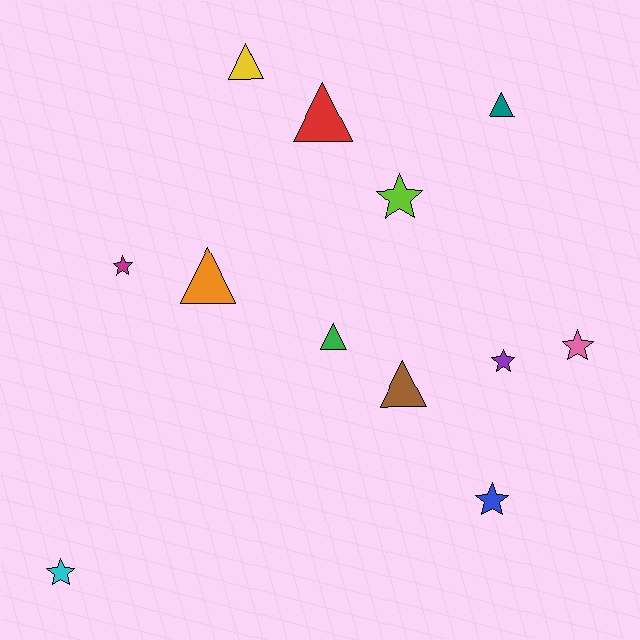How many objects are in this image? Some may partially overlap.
There are 12 objects.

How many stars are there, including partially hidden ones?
There are 6 stars.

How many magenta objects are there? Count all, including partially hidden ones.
There is 1 magenta object.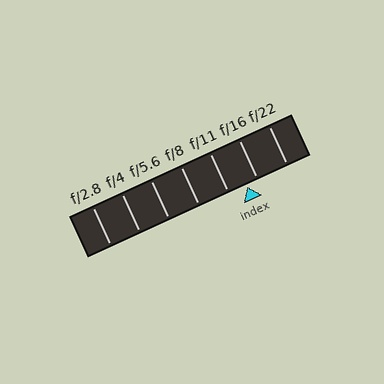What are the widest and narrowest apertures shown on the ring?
The widest aperture shown is f/2.8 and the narrowest is f/22.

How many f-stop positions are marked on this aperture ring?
There are 7 f-stop positions marked.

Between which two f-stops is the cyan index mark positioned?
The index mark is between f/11 and f/16.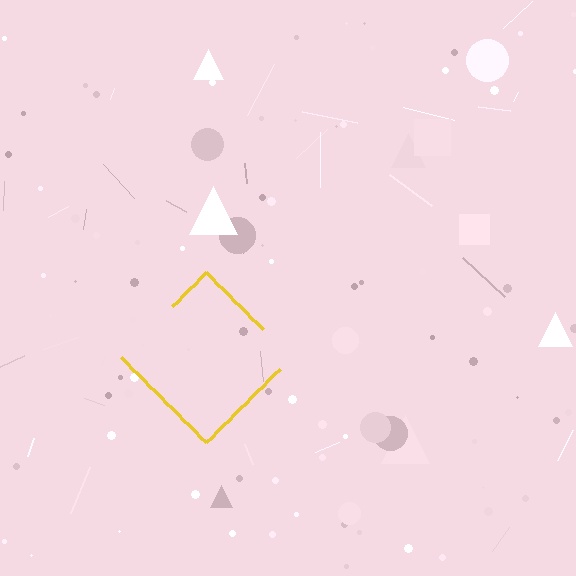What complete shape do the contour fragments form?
The contour fragments form a diamond.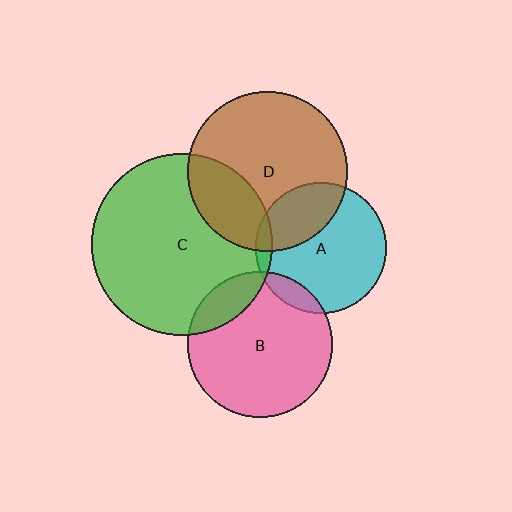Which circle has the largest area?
Circle C (green).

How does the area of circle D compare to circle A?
Approximately 1.5 times.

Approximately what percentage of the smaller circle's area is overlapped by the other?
Approximately 25%.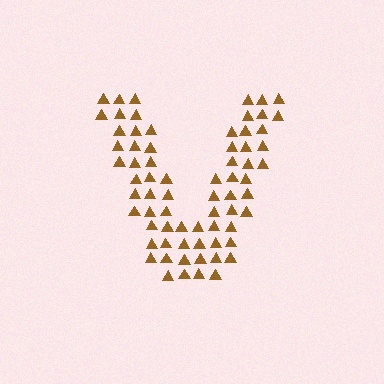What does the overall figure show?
The overall figure shows the letter V.